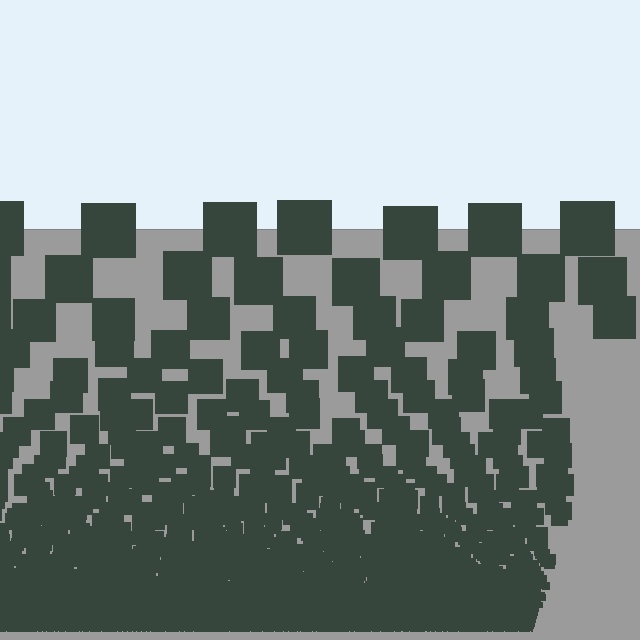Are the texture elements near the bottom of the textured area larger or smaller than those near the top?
Smaller. The gradient is inverted — elements near the bottom are smaller and denser.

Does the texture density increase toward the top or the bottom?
Density increases toward the bottom.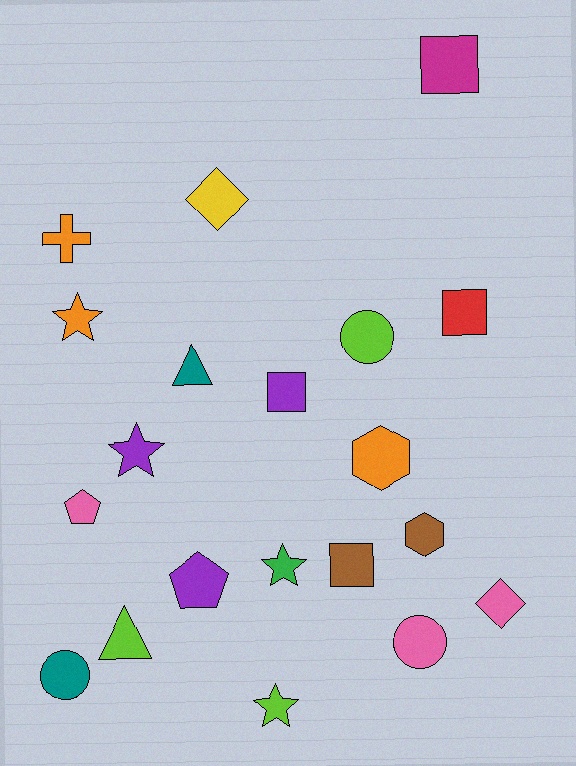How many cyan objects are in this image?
There are no cyan objects.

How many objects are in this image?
There are 20 objects.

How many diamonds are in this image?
There are 2 diamonds.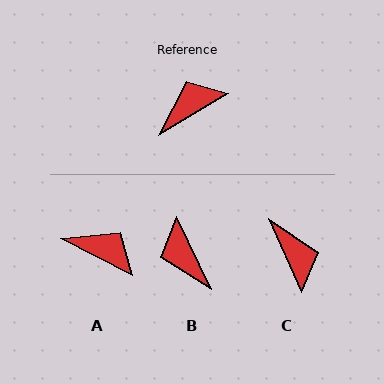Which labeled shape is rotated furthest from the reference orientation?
C, about 97 degrees away.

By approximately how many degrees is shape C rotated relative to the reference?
Approximately 97 degrees clockwise.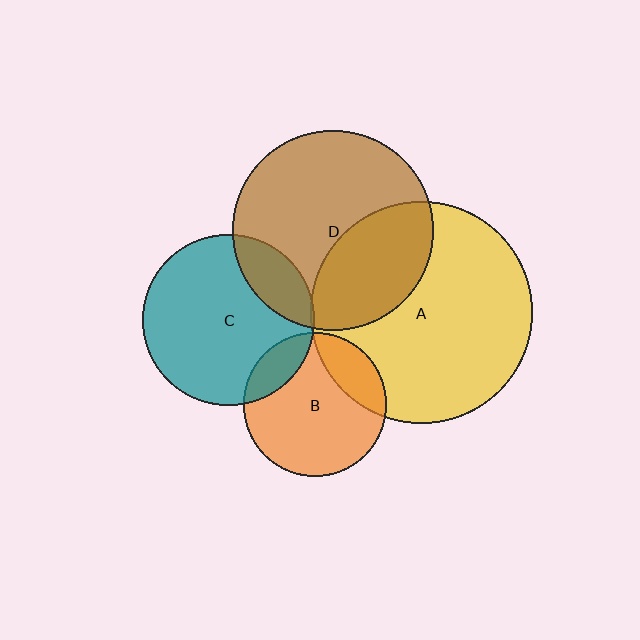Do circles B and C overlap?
Yes.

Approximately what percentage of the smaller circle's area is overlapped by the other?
Approximately 15%.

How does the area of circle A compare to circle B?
Approximately 2.4 times.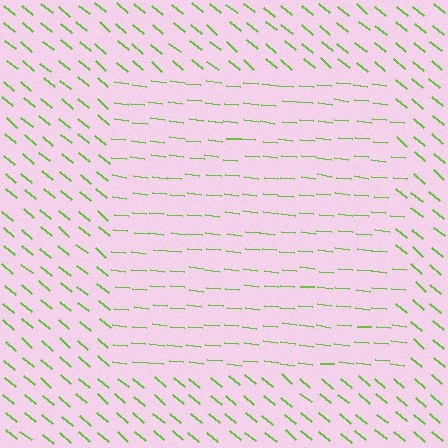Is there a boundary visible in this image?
Yes, there is a texture boundary formed by a change in line orientation.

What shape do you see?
I see a rectangle.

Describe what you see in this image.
The image is filled with small lime line segments. A rectangle region in the image has lines oriented differently from the surrounding lines, creating a visible texture boundary.